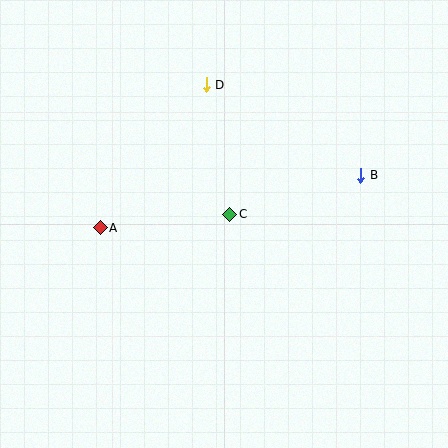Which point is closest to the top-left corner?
Point D is closest to the top-left corner.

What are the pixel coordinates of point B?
Point B is at (361, 176).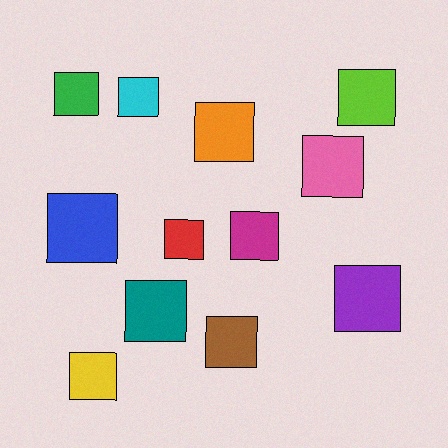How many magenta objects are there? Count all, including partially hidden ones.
There is 1 magenta object.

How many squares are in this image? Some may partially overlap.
There are 12 squares.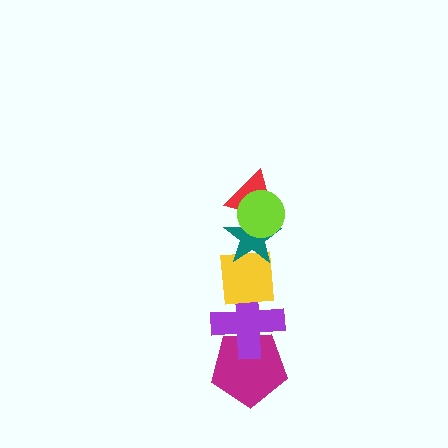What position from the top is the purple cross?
The purple cross is 5th from the top.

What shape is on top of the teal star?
The red triangle is on top of the teal star.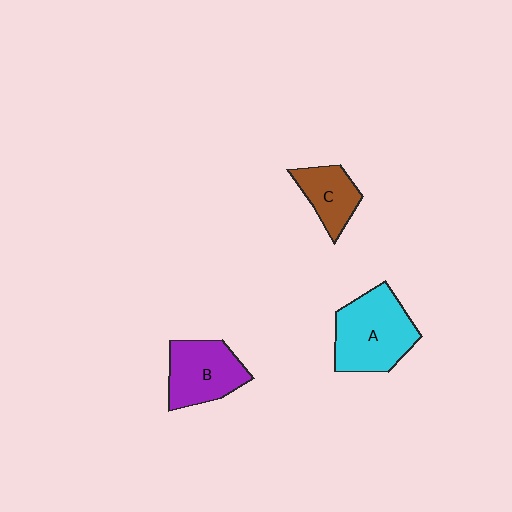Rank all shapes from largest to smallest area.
From largest to smallest: A (cyan), B (purple), C (brown).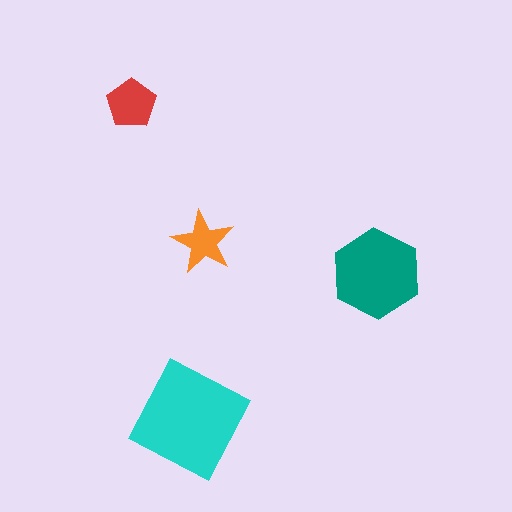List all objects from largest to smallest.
The cyan diamond, the teal hexagon, the red pentagon, the orange star.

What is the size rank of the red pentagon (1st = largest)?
3rd.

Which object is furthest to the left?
The red pentagon is leftmost.